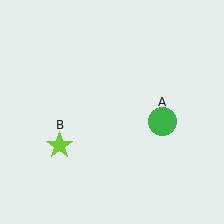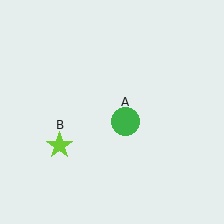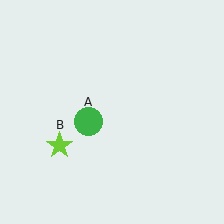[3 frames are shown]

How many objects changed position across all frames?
1 object changed position: green circle (object A).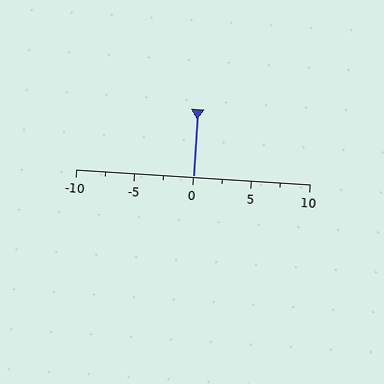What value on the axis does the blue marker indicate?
The marker indicates approximately 0.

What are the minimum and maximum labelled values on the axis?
The axis runs from -10 to 10.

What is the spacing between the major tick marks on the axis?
The major ticks are spaced 5 apart.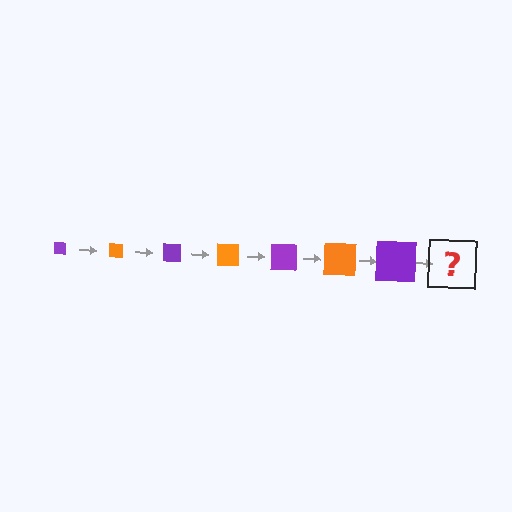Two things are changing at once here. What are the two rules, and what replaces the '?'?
The two rules are that the square grows larger each step and the color cycles through purple and orange. The '?' should be an orange square, larger than the previous one.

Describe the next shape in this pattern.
It should be an orange square, larger than the previous one.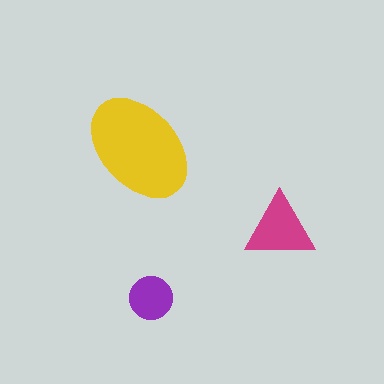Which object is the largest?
The yellow ellipse.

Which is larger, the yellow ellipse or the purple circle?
The yellow ellipse.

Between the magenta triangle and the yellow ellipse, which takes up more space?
The yellow ellipse.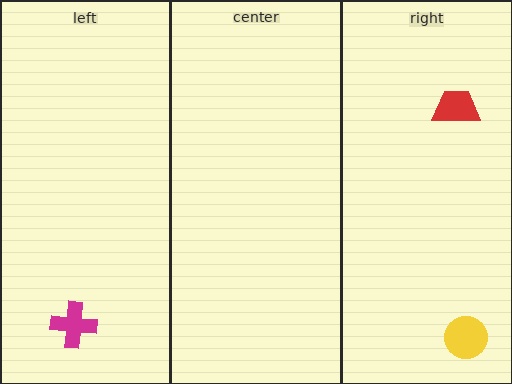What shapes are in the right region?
The yellow circle, the red trapezoid.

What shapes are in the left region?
The magenta cross.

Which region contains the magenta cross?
The left region.